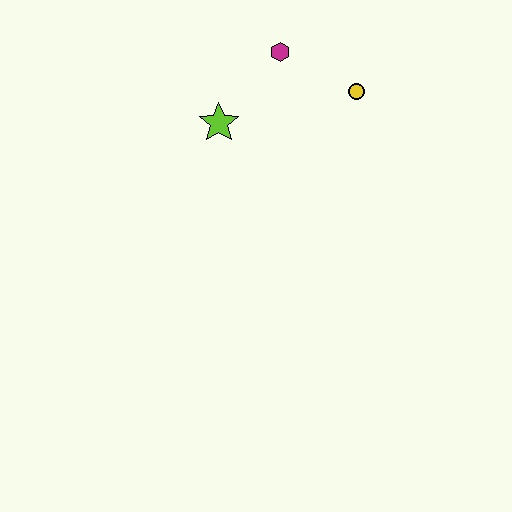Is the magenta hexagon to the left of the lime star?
No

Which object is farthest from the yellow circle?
The lime star is farthest from the yellow circle.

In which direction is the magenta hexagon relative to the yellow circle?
The magenta hexagon is to the left of the yellow circle.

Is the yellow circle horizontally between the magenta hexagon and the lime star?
No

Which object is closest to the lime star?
The magenta hexagon is closest to the lime star.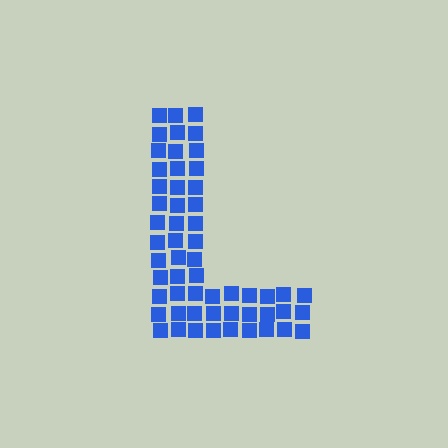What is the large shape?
The large shape is the letter L.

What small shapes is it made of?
It is made of small squares.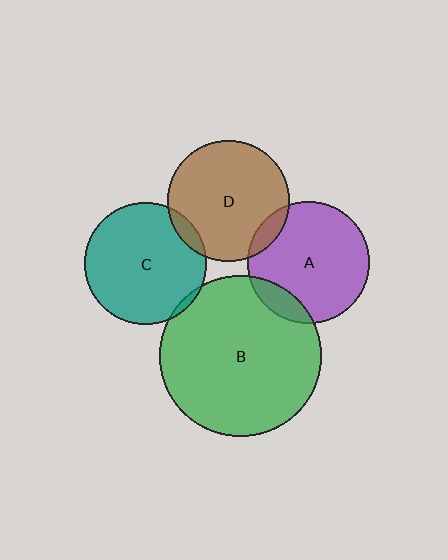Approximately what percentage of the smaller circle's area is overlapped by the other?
Approximately 5%.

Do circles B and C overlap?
Yes.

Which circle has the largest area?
Circle B (green).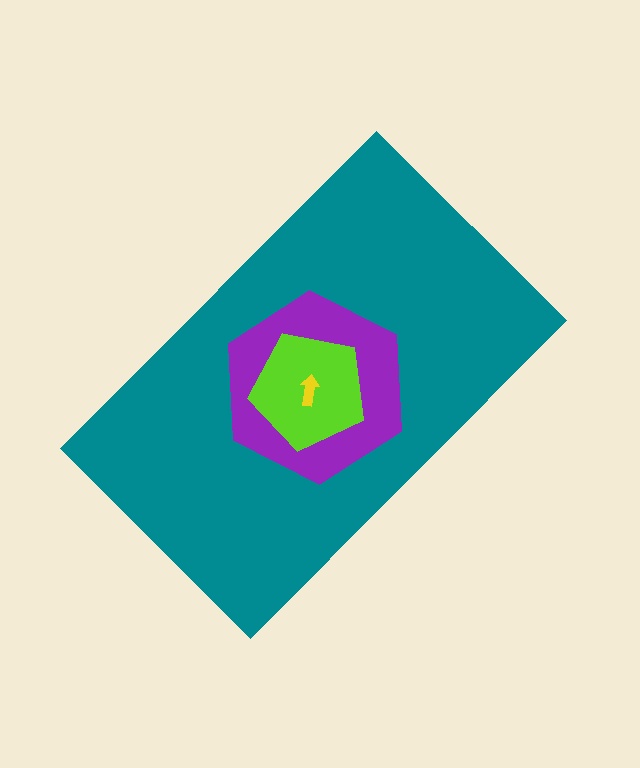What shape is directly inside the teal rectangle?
The purple hexagon.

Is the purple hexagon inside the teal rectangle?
Yes.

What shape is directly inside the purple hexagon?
The lime pentagon.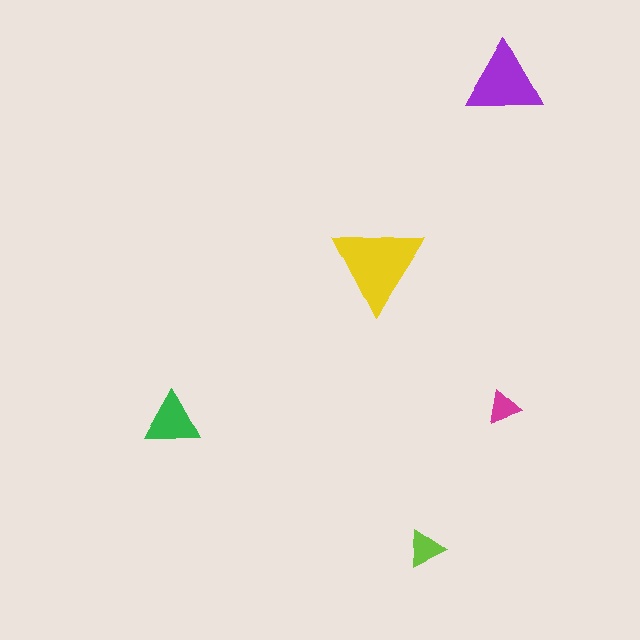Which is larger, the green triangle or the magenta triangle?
The green one.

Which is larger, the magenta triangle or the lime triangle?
The lime one.